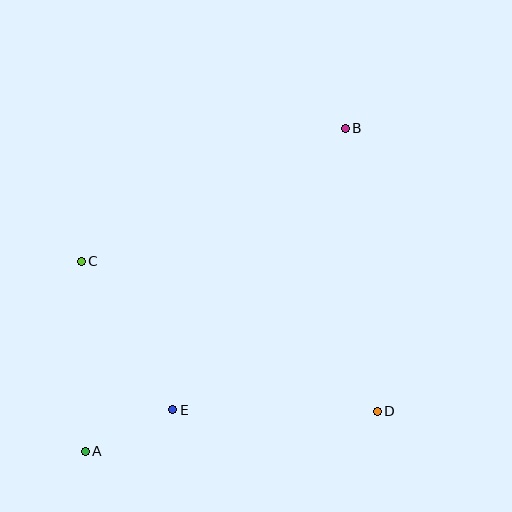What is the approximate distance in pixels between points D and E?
The distance between D and E is approximately 204 pixels.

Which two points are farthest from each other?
Points A and B are farthest from each other.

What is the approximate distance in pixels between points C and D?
The distance between C and D is approximately 332 pixels.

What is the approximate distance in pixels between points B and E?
The distance between B and E is approximately 330 pixels.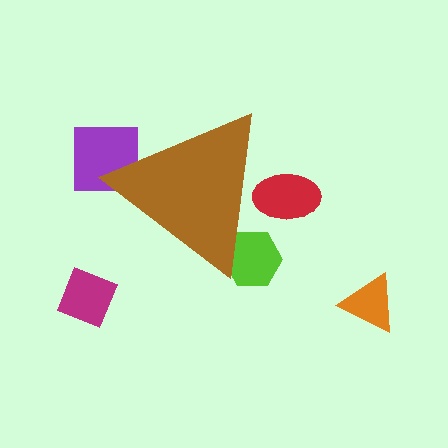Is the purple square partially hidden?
Yes, the purple square is partially hidden behind the brown triangle.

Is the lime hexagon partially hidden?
Yes, the lime hexagon is partially hidden behind the brown triangle.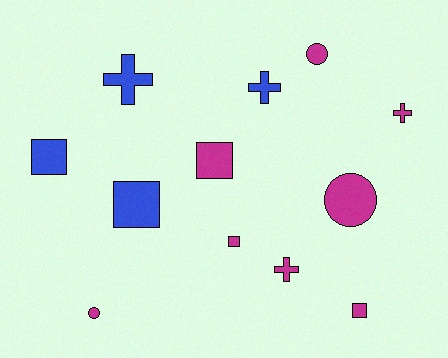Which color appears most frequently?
Magenta, with 8 objects.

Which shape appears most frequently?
Square, with 5 objects.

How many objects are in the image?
There are 12 objects.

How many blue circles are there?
There are no blue circles.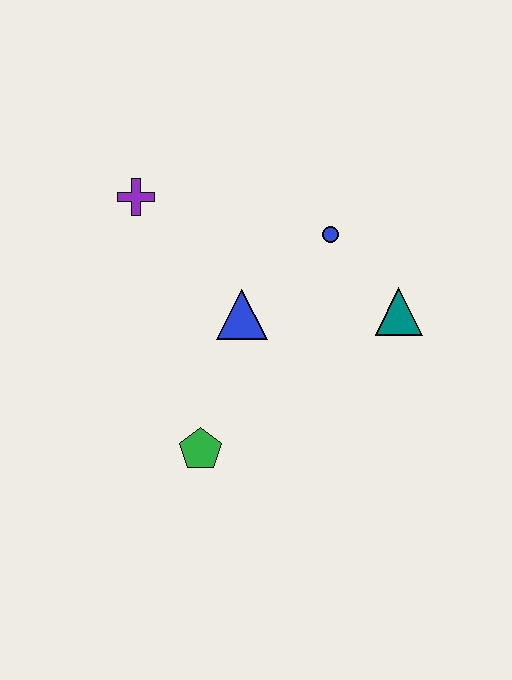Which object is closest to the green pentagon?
The blue triangle is closest to the green pentagon.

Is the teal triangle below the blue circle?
Yes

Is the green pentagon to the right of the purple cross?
Yes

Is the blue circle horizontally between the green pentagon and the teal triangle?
Yes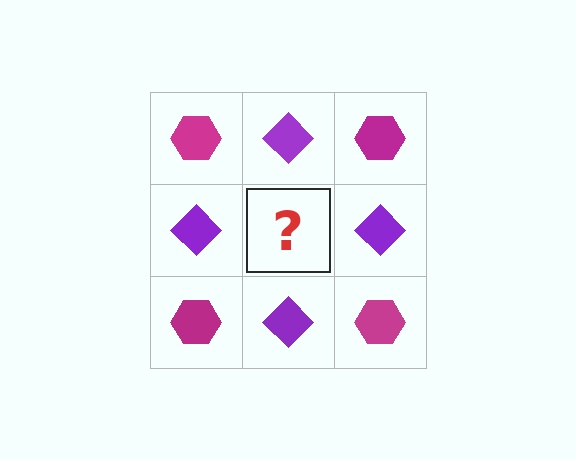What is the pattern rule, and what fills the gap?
The rule is that it alternates magenta hexagon and purple diamond in a checkerboard pattern. The gap should be filled with a magenta hexagon.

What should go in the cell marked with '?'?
The missing cell should contain a magenta hexagon.